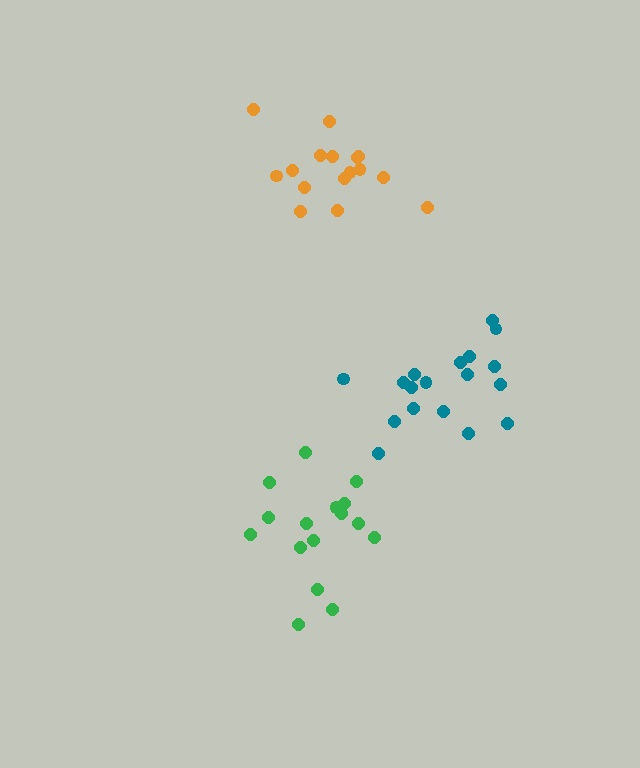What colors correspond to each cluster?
The clusters are colored: green, teal, orange.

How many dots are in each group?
Group 1: 16 dots, Group 2: 18 dots, Group 3: 16 dots (50 total).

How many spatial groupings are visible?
There are 3 spatial groupings.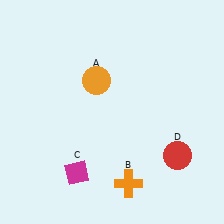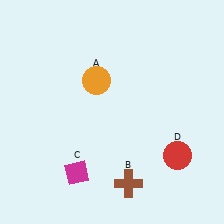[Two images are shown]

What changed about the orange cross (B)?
In Image 1, B is orange. In Image 2, it changed to brown.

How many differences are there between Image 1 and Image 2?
There is 1 difference between the two images.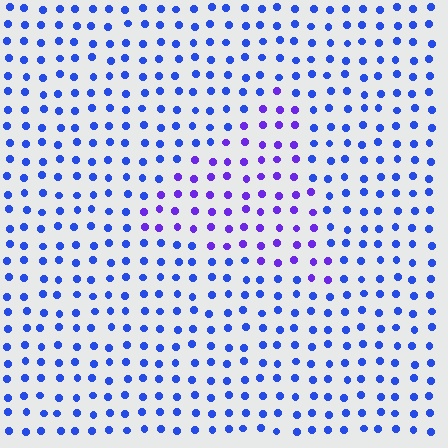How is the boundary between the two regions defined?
The boundary is defined purely by a slight shift in hue (about 34 degrees). Spacing, size, and orientation are identical on both sides.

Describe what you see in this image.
The image is filled with small blue elements in a uniform arrangement. A triangle-shaped region is visible where the elements are tinted to a slightly different hue, forming a subtle color boundary.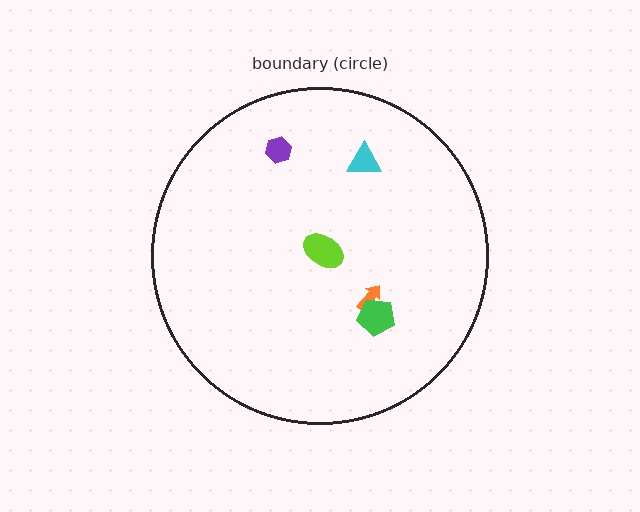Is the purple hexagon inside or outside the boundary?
Inside.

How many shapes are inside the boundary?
5 inside, 0 outside.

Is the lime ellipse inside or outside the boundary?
Inside.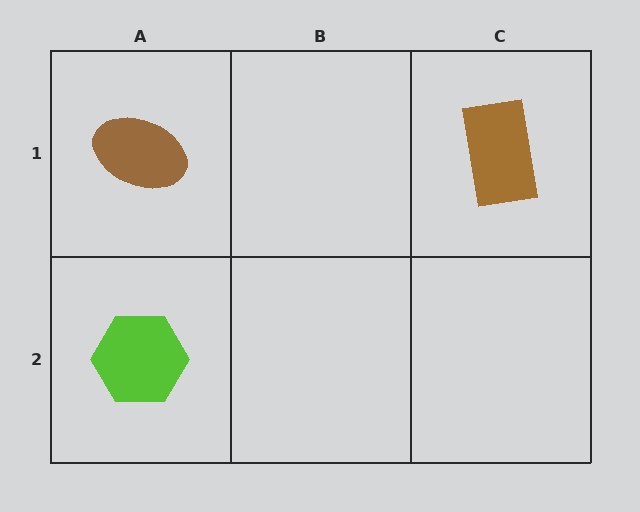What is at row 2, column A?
A lime hexagon.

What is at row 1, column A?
A brown ellipse.